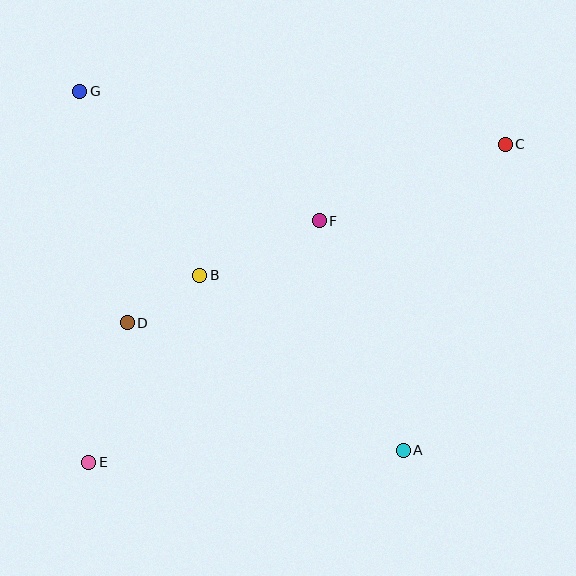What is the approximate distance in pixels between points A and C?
The distance between A and C is approximately 323 pixels.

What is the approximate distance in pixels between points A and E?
The distance between A and E is approximately 315 pixels.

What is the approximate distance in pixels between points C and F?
The distance between C and F is approximately 201 pixels.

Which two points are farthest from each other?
Points C and E are farthest from each other.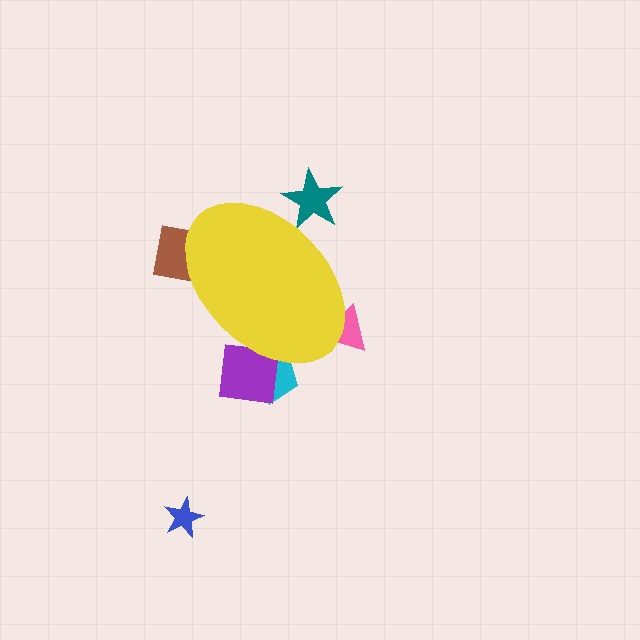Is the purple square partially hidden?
Yes, the purple square is partially hidden behind the yellow ellipse.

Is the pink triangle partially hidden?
Yes, the pink triangle is partially hidden behind the yellow ellipse.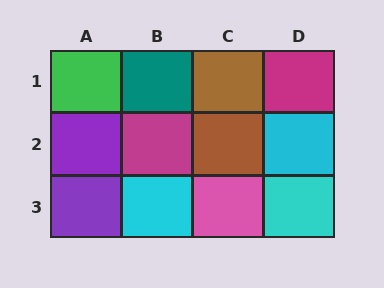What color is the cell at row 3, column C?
Pink.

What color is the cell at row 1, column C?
Brown.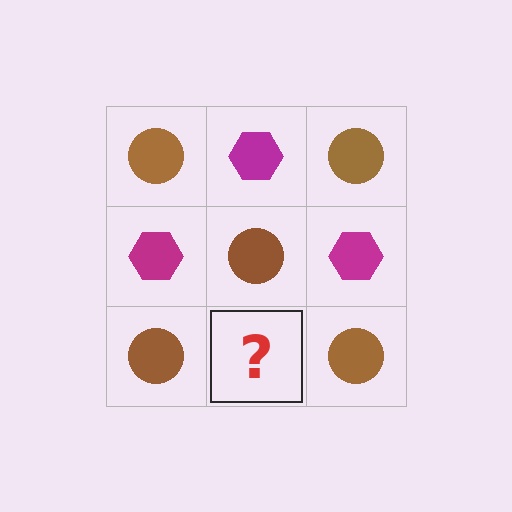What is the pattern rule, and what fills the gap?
The rule is that it alternates brown circle and magenta hexagon in a checkerboard pattern. The gap should be filled with a magenta hexagon.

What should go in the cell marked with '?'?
The missing cell should contain a magenta hexagon.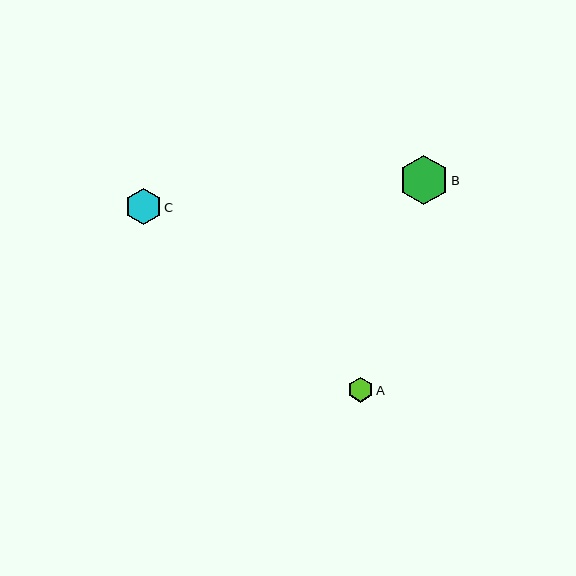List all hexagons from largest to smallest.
From largest to smallest: B, C, A.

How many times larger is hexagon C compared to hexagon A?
Hexagon C is approximately 1.5 times the size of hexagon A.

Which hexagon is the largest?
Hexagon B is the largest with a size of approximately 49 pixels.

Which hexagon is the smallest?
Hexagon A is the smallest with a size of approximately 25 pixels.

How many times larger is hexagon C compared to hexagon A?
Hexagon C is approximately 1.5 times the size of hexagon A.